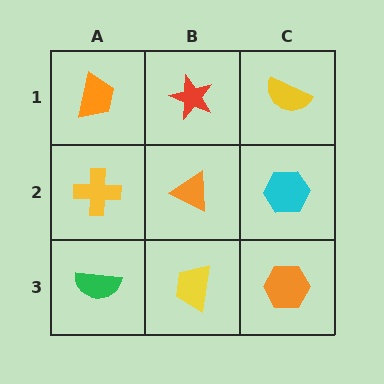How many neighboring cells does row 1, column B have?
3.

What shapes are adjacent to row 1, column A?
A yellow cross (row 2, column A), a red star (row 1, column B).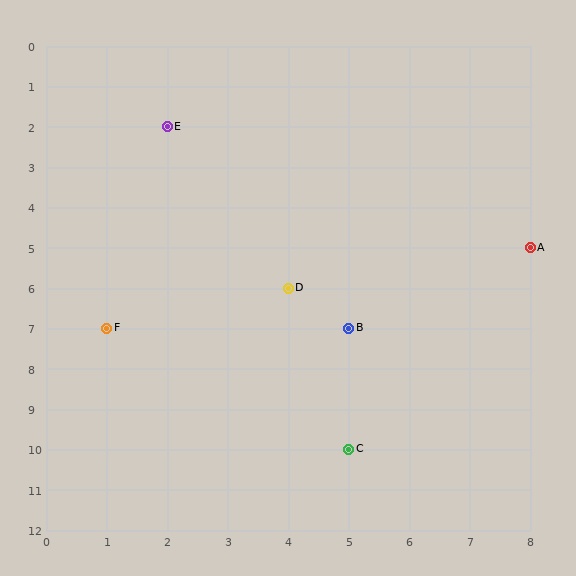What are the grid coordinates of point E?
Point E is at grid coordinates (2, 2).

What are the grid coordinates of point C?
Point C is at grid coordinates (5, 10).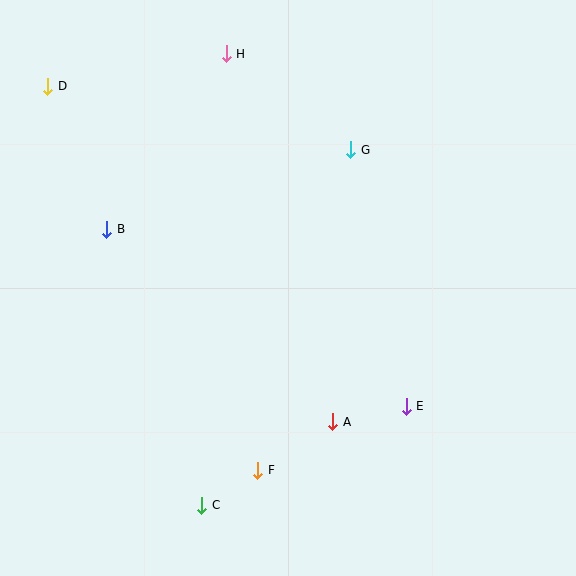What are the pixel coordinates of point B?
Point B is at (107, 229).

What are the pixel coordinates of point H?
Point H is at (226, 54).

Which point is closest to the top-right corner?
Point G is closest to the top-right corner.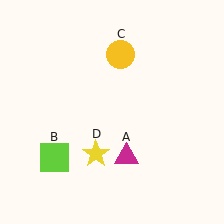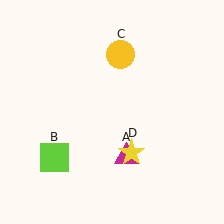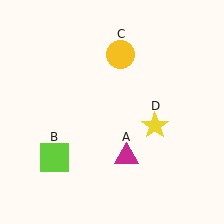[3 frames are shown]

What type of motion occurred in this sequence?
The yellow star (object D) rotated counterclockwise around the center of the scene.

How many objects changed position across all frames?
1 object changed position: yellow star (object D).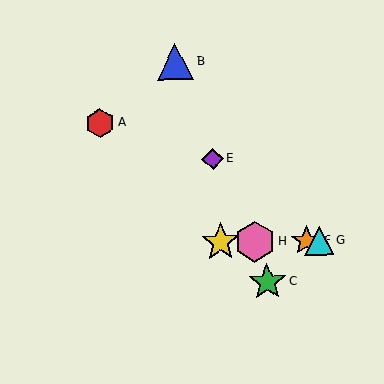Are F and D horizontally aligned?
Yes, both are at y≈241.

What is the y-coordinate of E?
Object E is at y≈159.